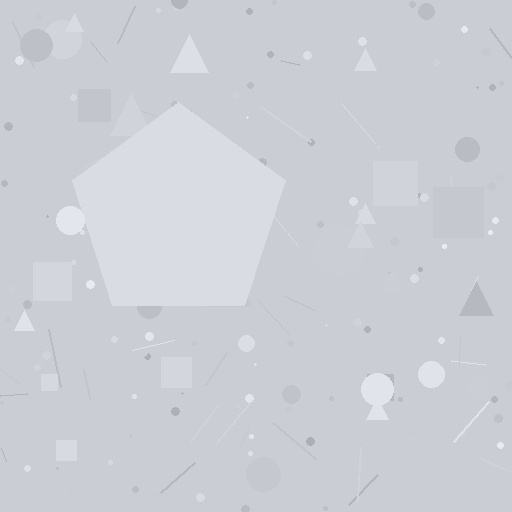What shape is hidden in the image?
A pentagon is hidden in the image.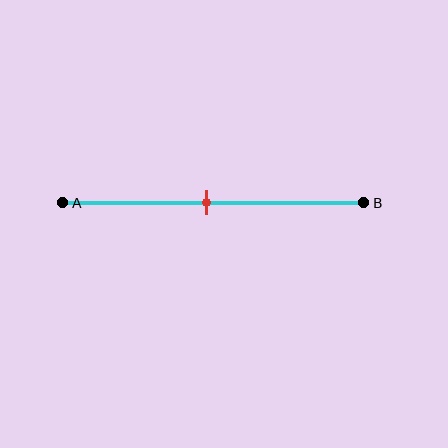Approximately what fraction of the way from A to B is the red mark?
The red mark is approximately 50% of the way from A to B.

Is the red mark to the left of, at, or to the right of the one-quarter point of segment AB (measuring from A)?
The red mark is to the right of the one-quarter point of segment AB.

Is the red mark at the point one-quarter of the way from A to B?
No, the mark is at about 50% from A, not at the 25% one-quarter point.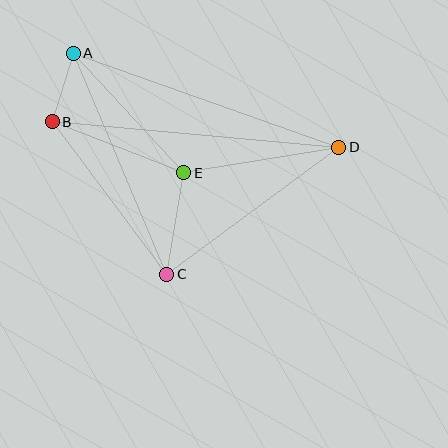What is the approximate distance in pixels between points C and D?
The distance between C and D is approximately 214 pixels.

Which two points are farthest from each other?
Points B and D are farthest from each other.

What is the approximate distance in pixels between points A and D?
The distance between A and D is approximately 282 pixels.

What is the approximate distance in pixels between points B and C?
The distance between B and C is approximately 191 pixels.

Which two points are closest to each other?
Points A and B are closest to each other.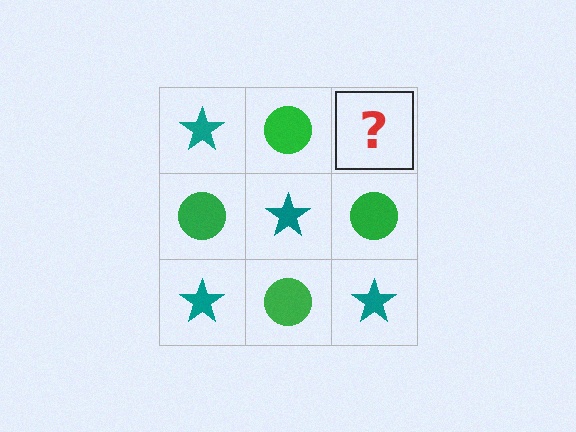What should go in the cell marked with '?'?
The missing cell should contain a teal star.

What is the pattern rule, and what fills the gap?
The rule is that it alternates teal star and green circle in a checkerboard pattern. The gap should be filled with a teal star.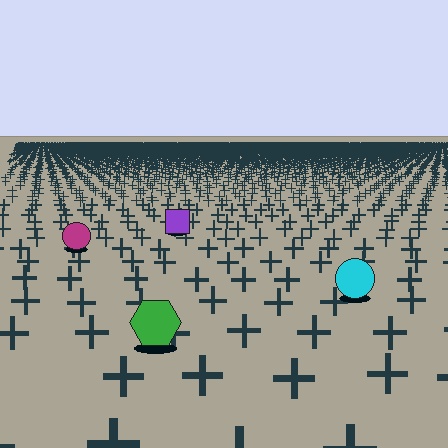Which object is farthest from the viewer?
The purple square is farthest from the viewer. It appears smaller and the ground texture around it is denser.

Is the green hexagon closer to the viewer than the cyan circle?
Yes. The green hexagon is closer — you can tell from the texture gradient: the ground texture is coarser near it.